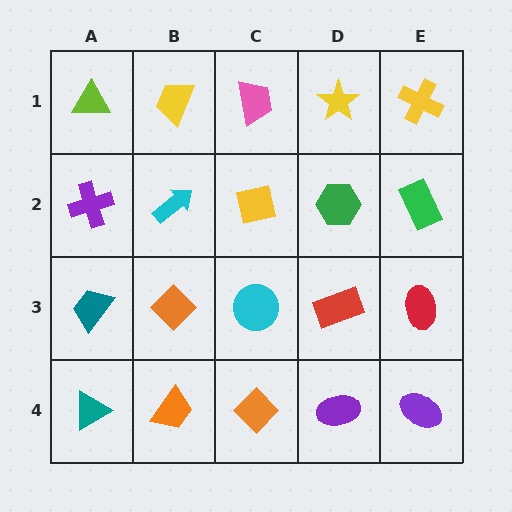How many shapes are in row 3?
5 shapes.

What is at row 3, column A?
A teal trapezoid.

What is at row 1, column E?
A yellow cross.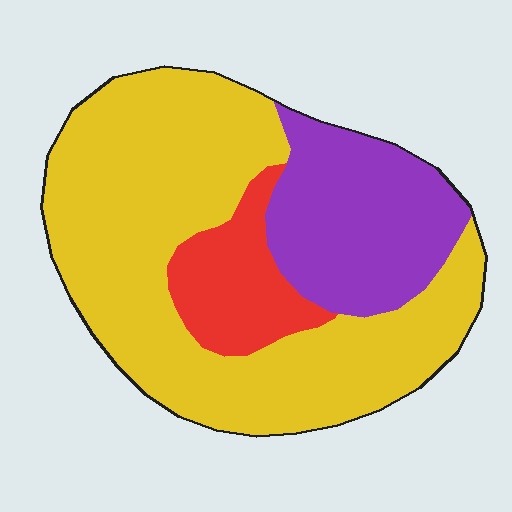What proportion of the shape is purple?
Purple covers about 25% of the shape.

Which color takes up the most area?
Yellow, at roughly 65%.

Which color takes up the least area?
Red, at roughly 15%.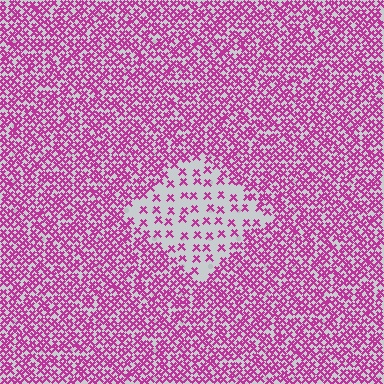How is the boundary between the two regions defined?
The boundary is defined by a change in element density (approximately 2.9x ratio). All elements are the same color, size, and shape.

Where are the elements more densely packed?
The elements are more densely packed outside the diamond boundary.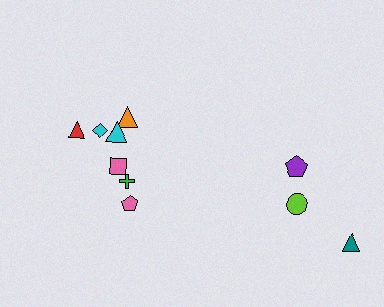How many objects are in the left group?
There are 7 objects.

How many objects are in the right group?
There are 3 objects.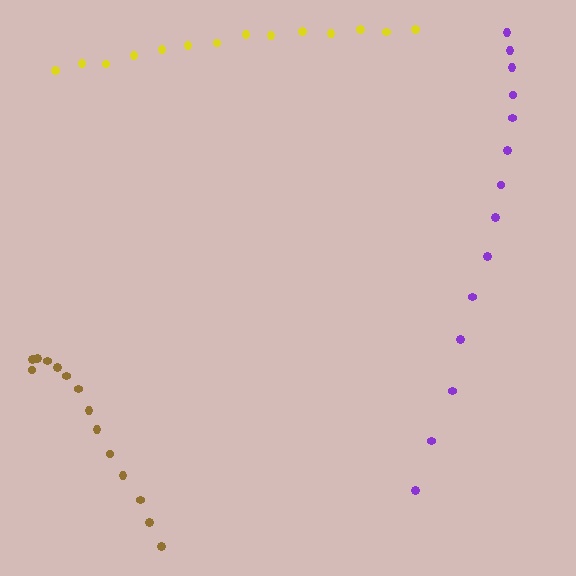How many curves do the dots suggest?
There are 3 distinct paths.